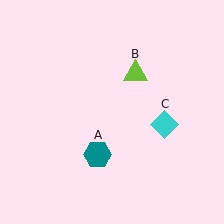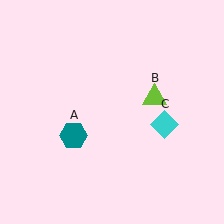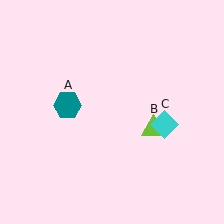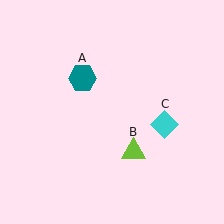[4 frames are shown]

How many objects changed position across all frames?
2 objects changed position: teal hexagon (object A), lime triangle (object B).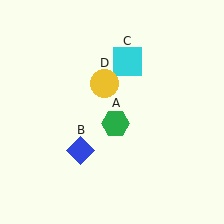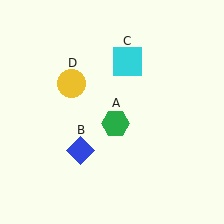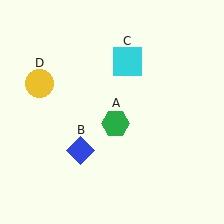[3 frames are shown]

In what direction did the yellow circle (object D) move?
The yellow circle (object D) moved left.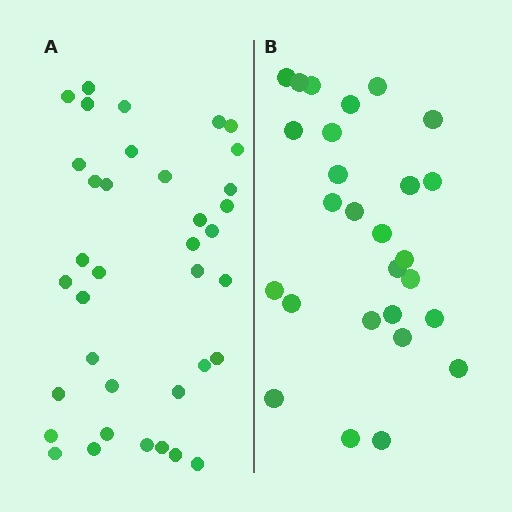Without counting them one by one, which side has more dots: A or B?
Region A (the left region) has more dots.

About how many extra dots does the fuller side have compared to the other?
Region A has roughly 10 or so more dots than region B.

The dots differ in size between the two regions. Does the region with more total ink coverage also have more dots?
No. Region B has more total ink coverage because its dots are larger, but region A actually contains more individual dots. Total area can be misleading — the number of items is what matters here.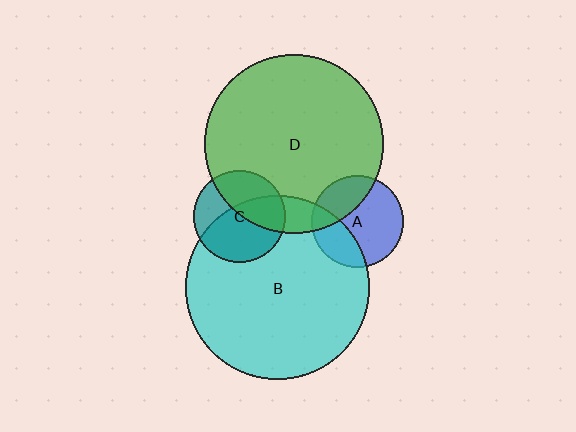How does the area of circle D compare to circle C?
Approximately 3.8 times.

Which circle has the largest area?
Circle B (cyan).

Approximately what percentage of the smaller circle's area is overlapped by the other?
Approximately 30%.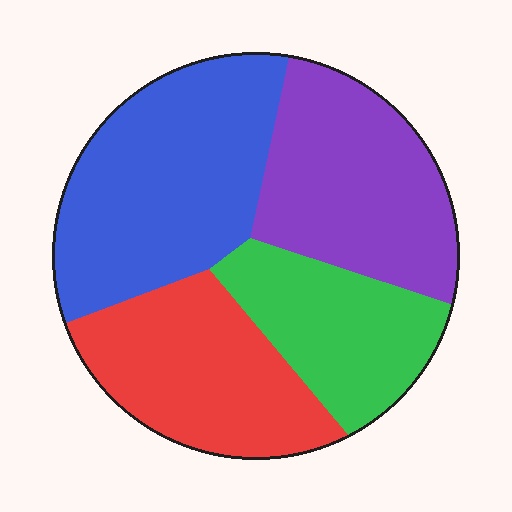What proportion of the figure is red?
Red takes up about one quarter (1/4) of the figure.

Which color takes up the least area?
Green, at roughly 20%.